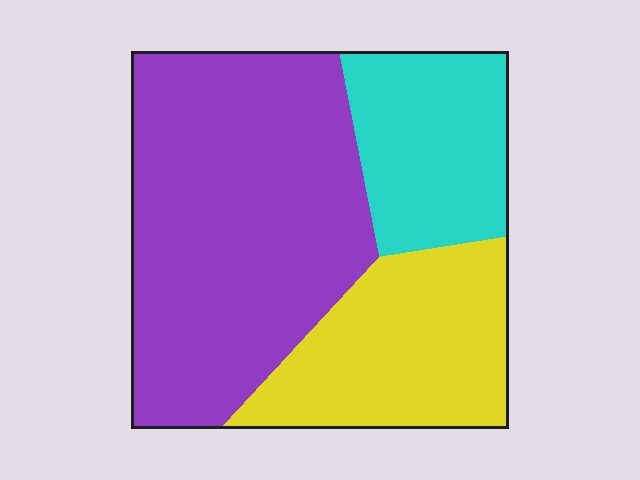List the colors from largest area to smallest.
From largest to smallest: purple, yellow, cyan.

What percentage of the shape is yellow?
Yellow covers 26% of the shape.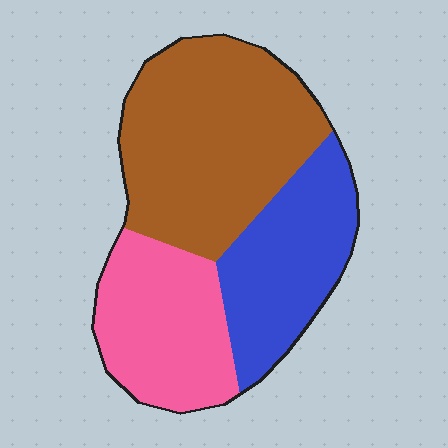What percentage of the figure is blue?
Blue covers about 25% of the figure.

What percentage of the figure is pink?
Pink covers roughly 25% of the figure.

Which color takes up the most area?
Brown, at roughly 45%.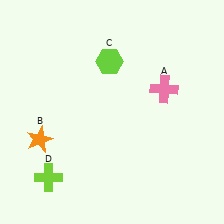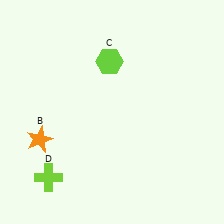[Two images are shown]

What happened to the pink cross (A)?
The pink cross (A) was removed in Image 2. It was in the top-right area of Image 1.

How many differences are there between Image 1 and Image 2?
There is 1 difference between the two images.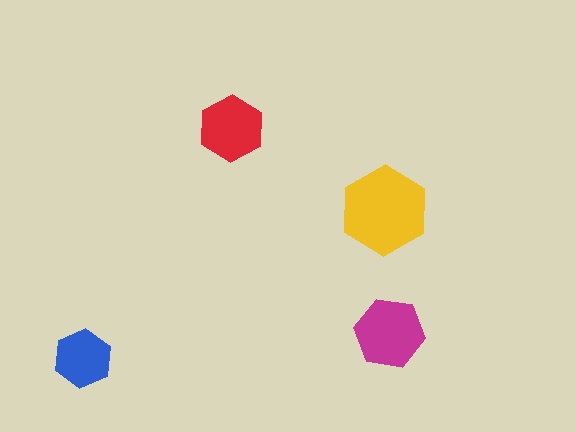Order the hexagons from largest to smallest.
the yellow one, the magenta one, the red one, the blue one.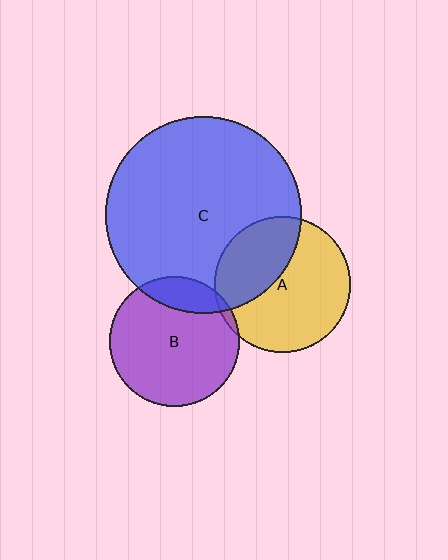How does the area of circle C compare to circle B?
Approximately 2.3 times.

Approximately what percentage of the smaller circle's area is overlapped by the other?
Approximately 5%.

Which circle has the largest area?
Circle C (blue).